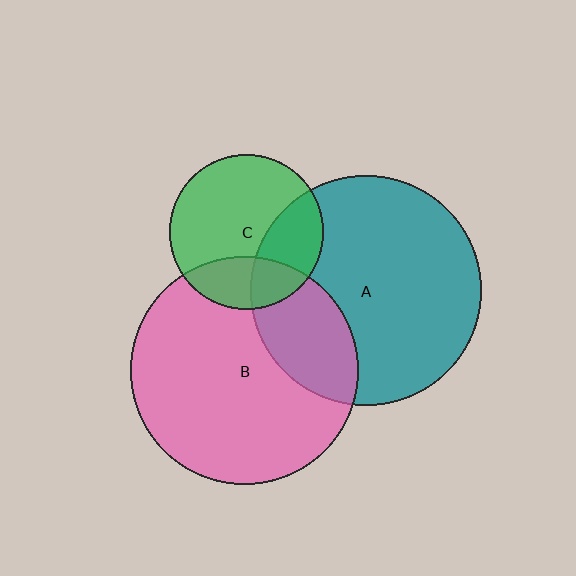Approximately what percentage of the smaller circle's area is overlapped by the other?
Approximately 30%.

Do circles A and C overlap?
Yes.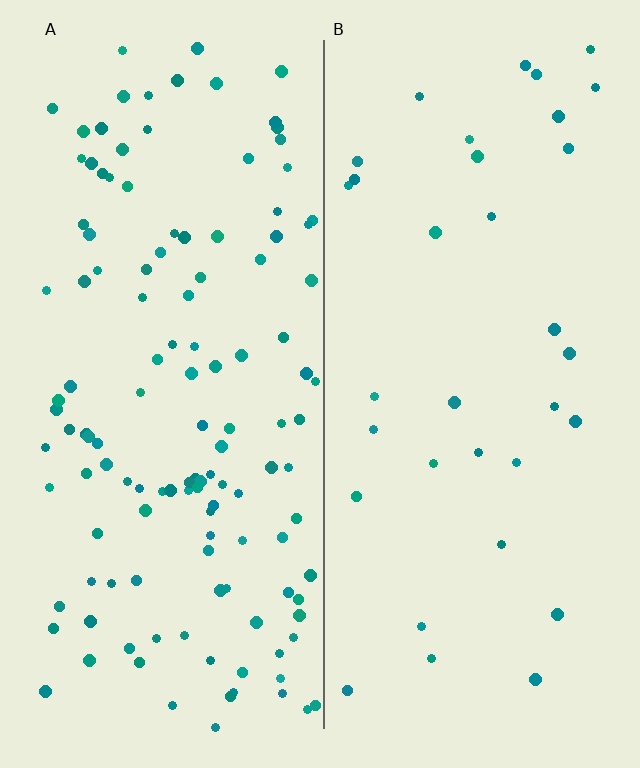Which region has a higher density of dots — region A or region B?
A (the left).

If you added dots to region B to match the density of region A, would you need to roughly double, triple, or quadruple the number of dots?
Approximately quadruple.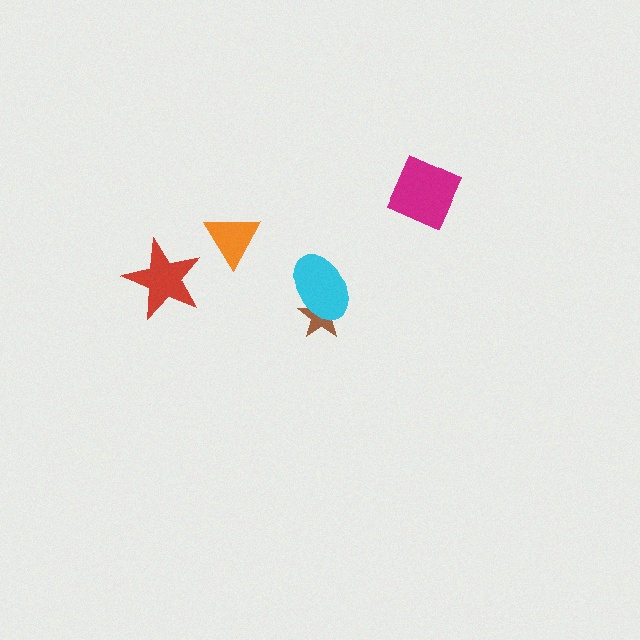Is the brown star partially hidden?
Yes, it is partially covered by another shape.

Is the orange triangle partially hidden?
No, no other shape covers it.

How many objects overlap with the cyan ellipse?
1 object overlaps with the cyan ellipse.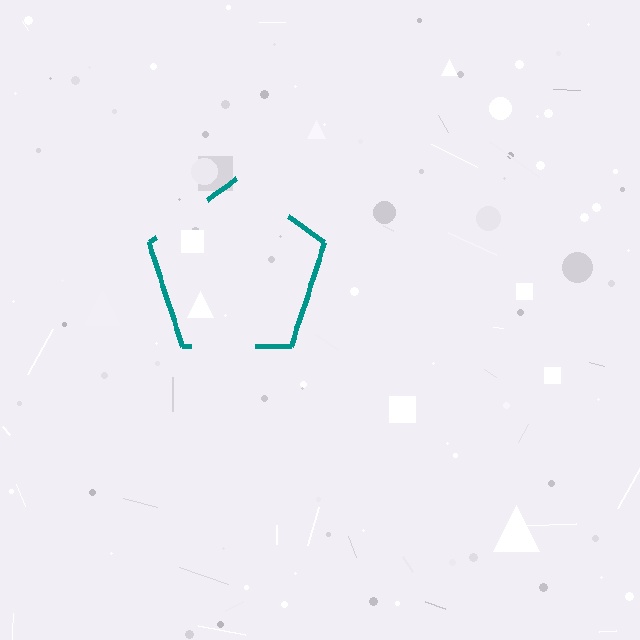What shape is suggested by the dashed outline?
The dashed outline suggests a pentagon.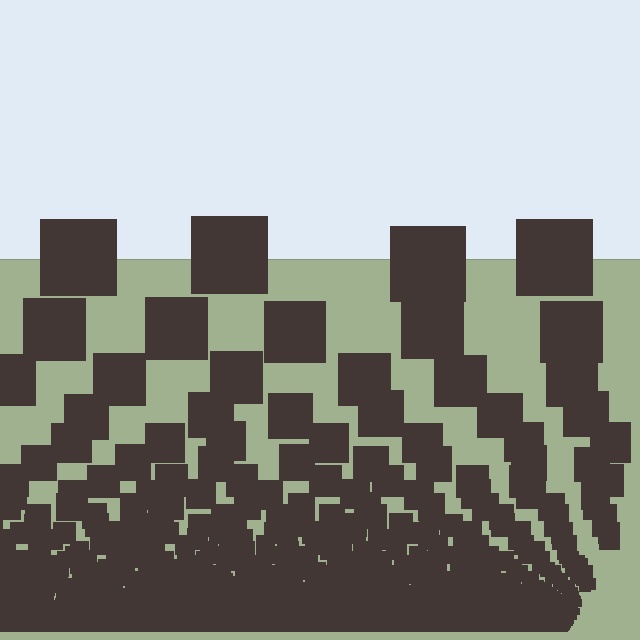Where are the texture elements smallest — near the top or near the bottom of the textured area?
Near the bottom.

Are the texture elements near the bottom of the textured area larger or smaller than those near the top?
Smaller. The gradient is inverted — elements near the bottom are smaller and denser.